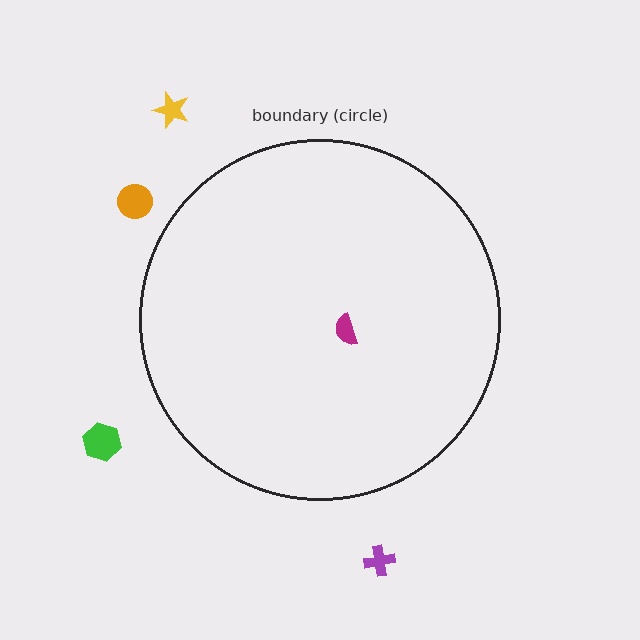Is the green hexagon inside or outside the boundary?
Outside.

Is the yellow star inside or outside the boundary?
Outside.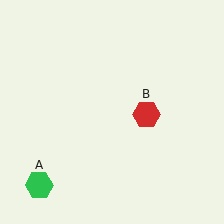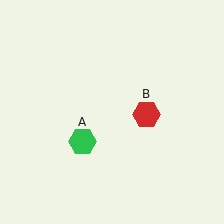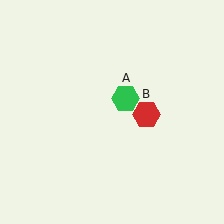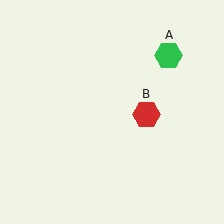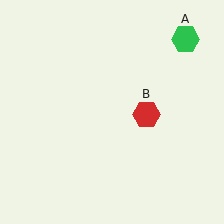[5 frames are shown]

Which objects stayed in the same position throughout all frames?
Red hexagon (object B) remained stationary.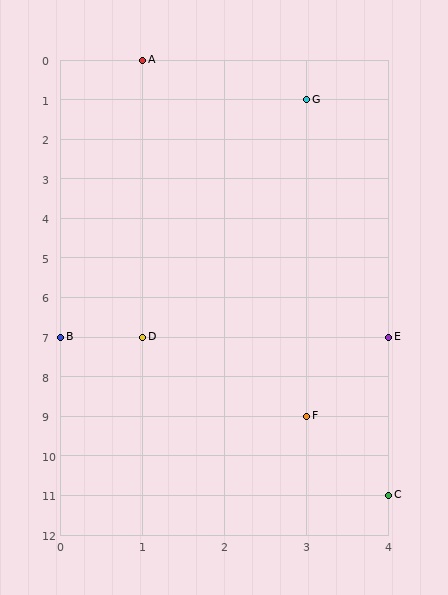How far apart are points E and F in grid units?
Points E and F are 1 column and 2 rows apart (about 2.2 grid units diagonally).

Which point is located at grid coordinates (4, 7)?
Point E is at (4, 7).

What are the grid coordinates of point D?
Point D is at grid coordinates (1, 7).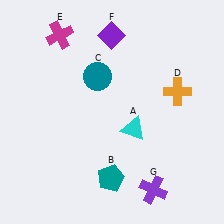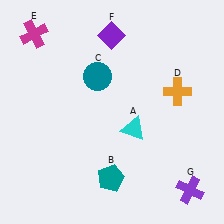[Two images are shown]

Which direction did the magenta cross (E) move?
The magenta cross (E) moved left.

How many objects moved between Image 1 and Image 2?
2 objects moved between the two images.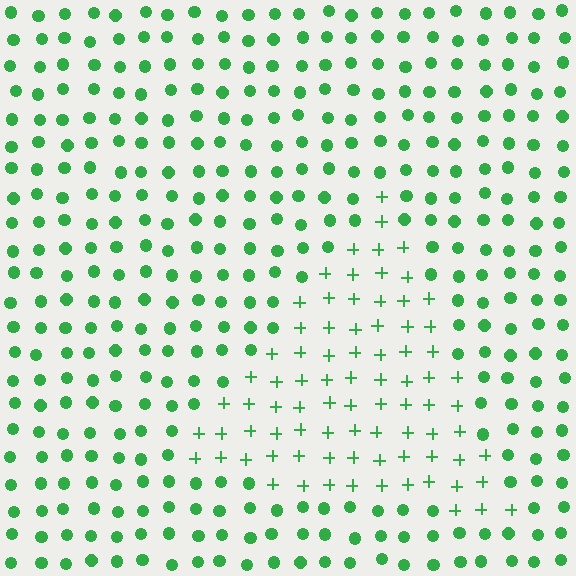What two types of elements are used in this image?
The image uses plus signs inside the triangle region and circles outside it.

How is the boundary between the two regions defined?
The boundary is defined by a change in element shape: plus signs inside vs. circles outside. All elements share the same color and spacing.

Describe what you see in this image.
The image is filled with small green elements arranged in a uniform grid. A triangle-shaped region contains plus signs, while the surrounding area contains circles. The boundary is defined purely by the change in element shape.